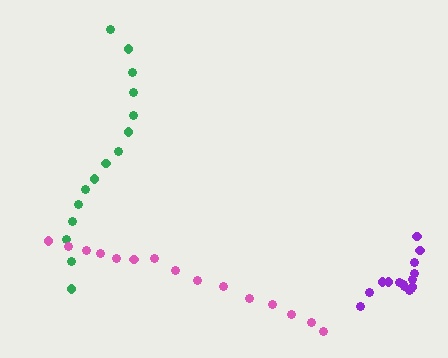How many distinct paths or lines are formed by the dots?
There are 3 distinct paths.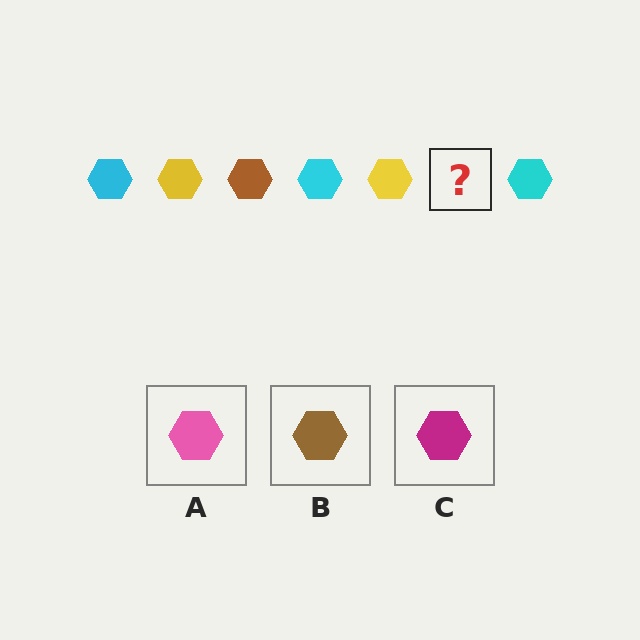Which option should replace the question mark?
Option B.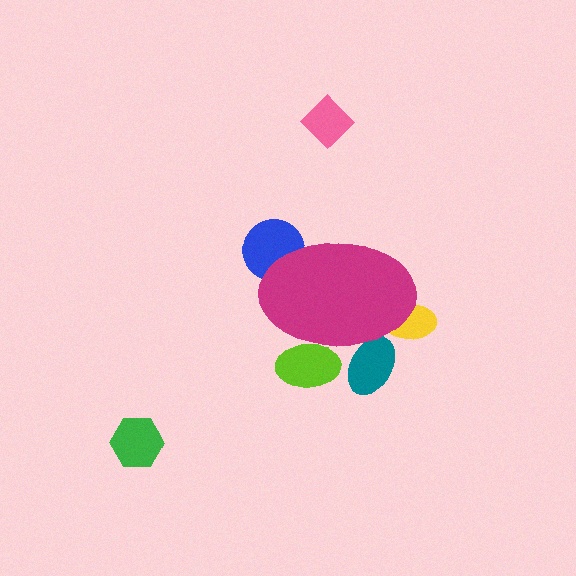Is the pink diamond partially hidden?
No, the pink diamond is fully visible.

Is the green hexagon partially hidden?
No, the green hexagon is fully visible.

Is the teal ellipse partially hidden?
Yes, the teal ellipse is partially hidden behind the magenta ellipse.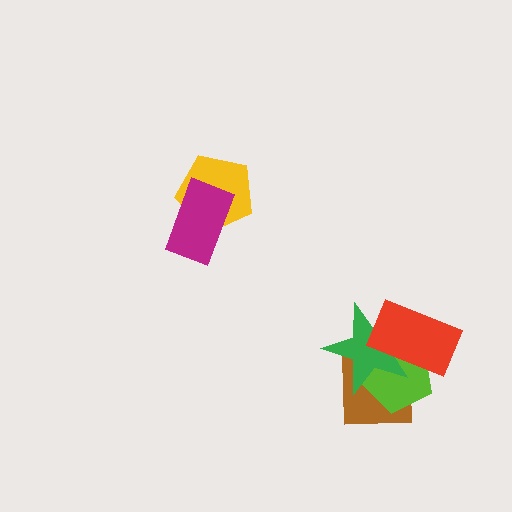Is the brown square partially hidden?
Yes, it is partially covered by another shape.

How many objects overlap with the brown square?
3 objects overlap with the brown square.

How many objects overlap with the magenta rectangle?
1 object overlaps with the magenta rectangle.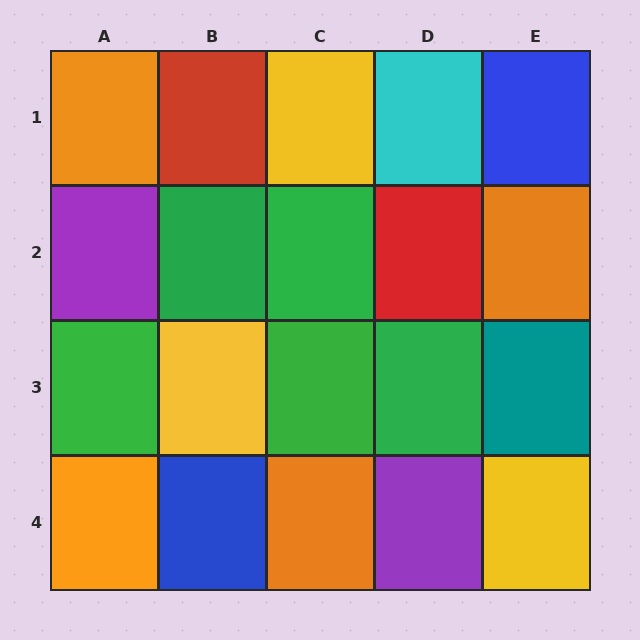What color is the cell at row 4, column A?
Orange.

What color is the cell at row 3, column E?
Teal.